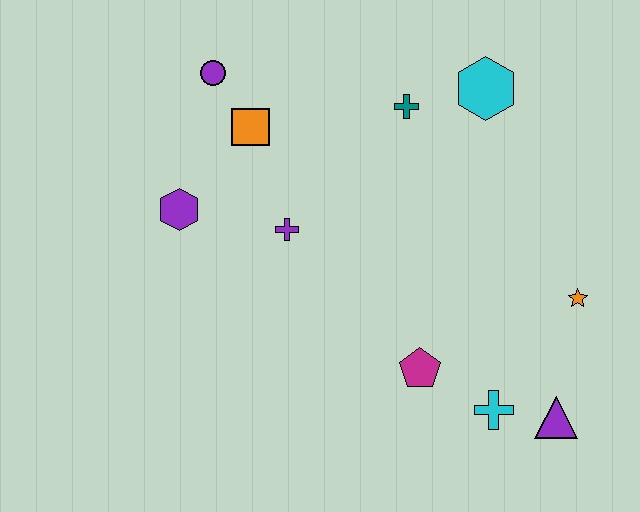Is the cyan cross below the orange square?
Yes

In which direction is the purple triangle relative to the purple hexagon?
The purple triangle is to the right of the purple hexagon.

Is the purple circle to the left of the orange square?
Yes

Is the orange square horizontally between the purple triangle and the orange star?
No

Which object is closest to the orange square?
The purple circle is closest to the orange square.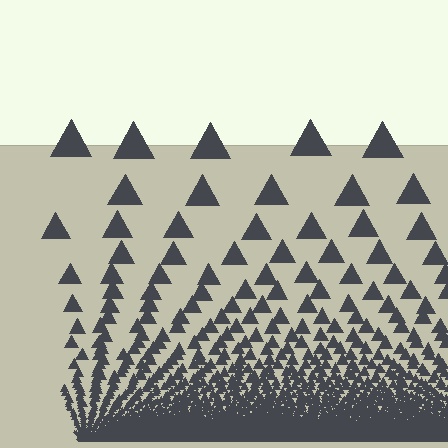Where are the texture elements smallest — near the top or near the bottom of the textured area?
Near the bottom.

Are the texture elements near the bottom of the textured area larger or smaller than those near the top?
Smaller. The gradient is inverted — elements near the bottom are smaller and denser.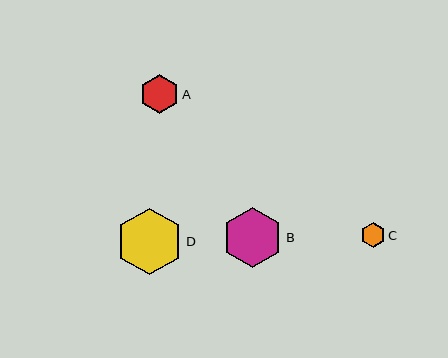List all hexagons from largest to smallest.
From largest to smallest: D, B, A, C.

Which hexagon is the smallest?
Hexagon C is the smallest with a size of approximately 24 pixels.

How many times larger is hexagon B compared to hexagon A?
Hexagon B is approximately 1.5 times the size of hexagon A.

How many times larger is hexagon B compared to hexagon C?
Hexagon B is approximately 2.5 times the size of hexagon C.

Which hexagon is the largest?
Hexagon D is the largest with a size of approximately 67 pixels.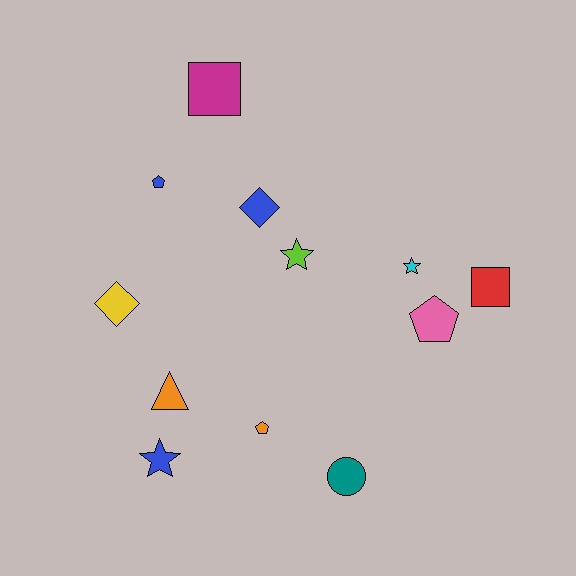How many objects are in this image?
There are 12 objects.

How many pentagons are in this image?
There are 3 pentagons.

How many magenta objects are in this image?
There is 1 magenta object.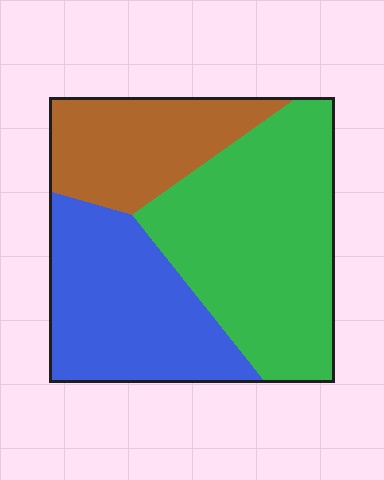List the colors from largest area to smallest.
From largest to smallest: green, blue, brown.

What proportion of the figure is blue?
Blue covers around 30% of the figure.